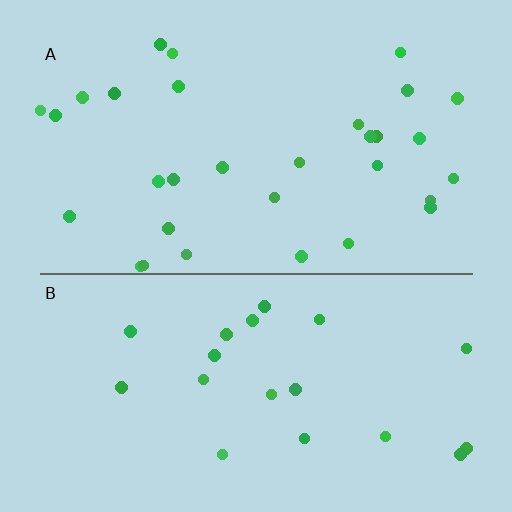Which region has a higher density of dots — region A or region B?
A (the top).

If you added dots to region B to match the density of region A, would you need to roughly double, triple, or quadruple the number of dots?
Approximately double.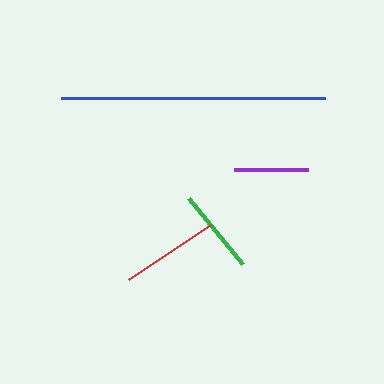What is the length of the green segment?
The green segment is approximately 86 pixels long.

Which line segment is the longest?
The blue line is the longest at approximately 263 pixels.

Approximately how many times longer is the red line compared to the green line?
The red line is approximately 1.1 times the length of the green line.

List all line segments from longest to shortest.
From longest to shortest: blue, red, green, purple.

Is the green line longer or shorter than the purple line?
The green line is longer than the purple line.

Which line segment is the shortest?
The purple line is the shortest at approximately 74 pixels.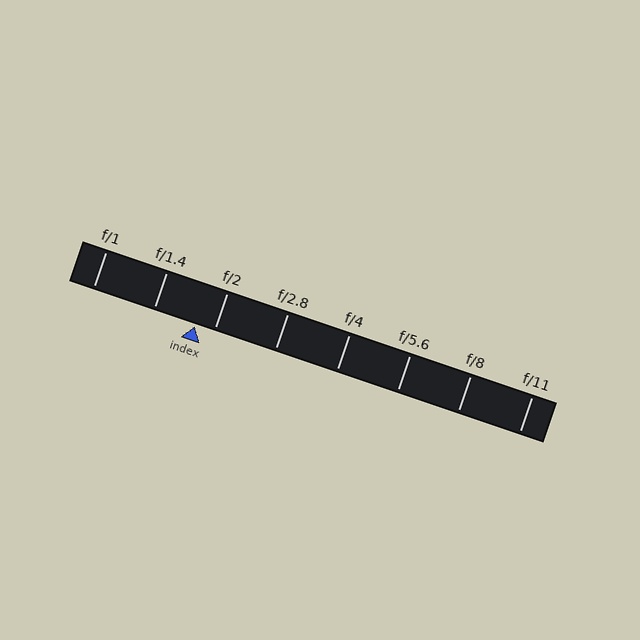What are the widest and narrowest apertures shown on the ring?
The widest aperture shown is f/1 and the narrowest is f/11.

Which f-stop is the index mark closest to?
The index mark is closest to f/2.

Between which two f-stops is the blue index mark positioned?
The index mark is between f/1.4 and f/2.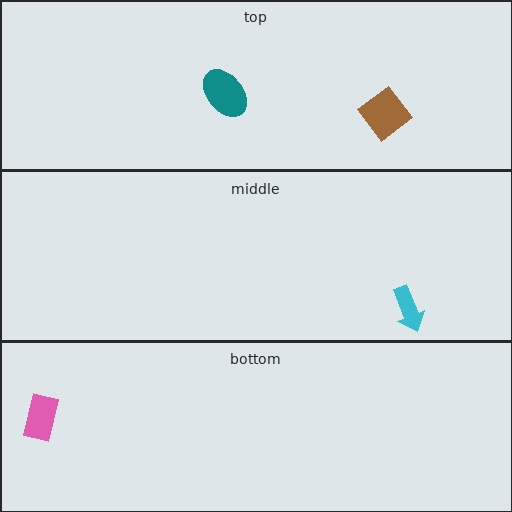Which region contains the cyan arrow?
The middle region.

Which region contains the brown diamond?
The top region.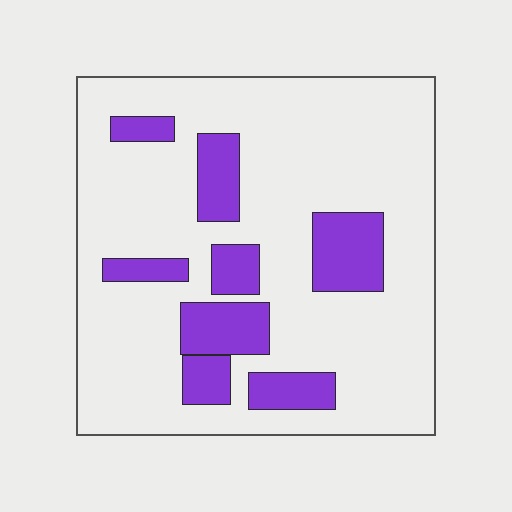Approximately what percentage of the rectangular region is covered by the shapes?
Approximately 20%.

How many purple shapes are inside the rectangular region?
8.